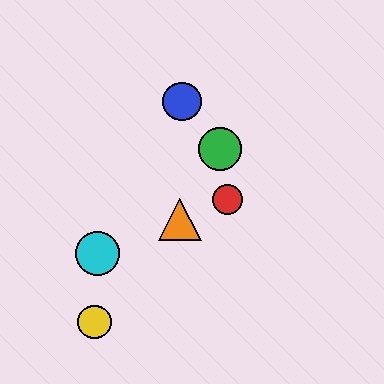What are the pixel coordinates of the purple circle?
The purple circle is at (103, 252).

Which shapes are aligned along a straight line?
The red circle, the purple circle, the orange triangle, the cyan circle are aligned along a straight line.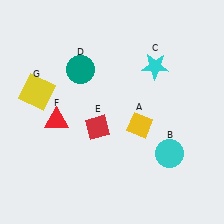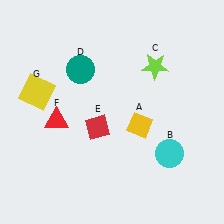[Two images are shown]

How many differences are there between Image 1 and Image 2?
There is 1 difference between the two images.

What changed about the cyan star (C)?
In Image 1, C is cyan. In Image 2, it changed to lime.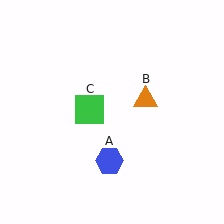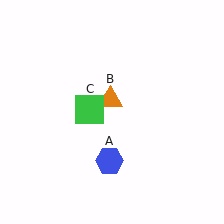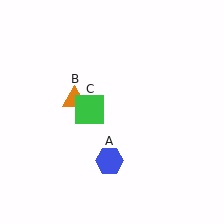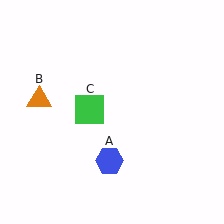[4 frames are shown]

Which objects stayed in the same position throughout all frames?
Blue hexagon (object A) and green square (object C) remained stationary.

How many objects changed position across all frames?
1 object changed position: orange triangle (object B).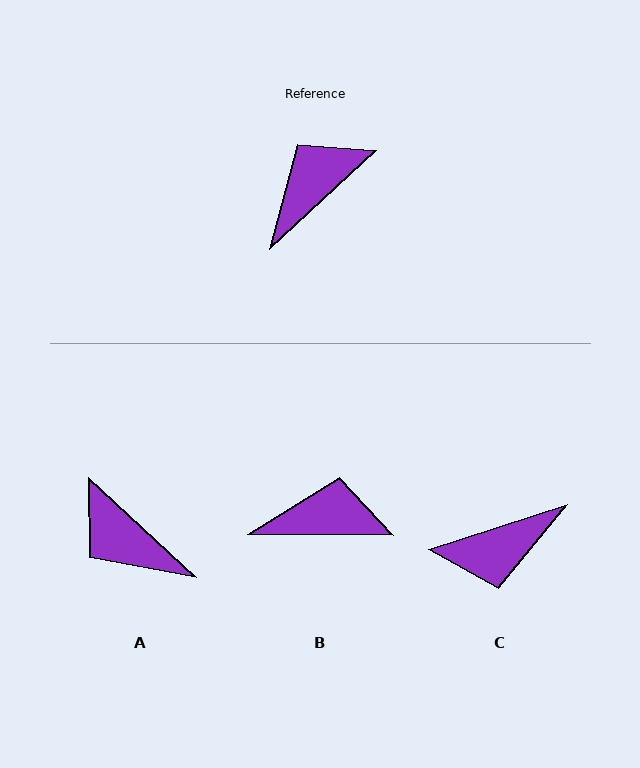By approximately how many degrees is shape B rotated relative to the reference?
Approximately 43 degrees clockwise.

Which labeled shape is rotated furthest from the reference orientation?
C, about 155 degrees away.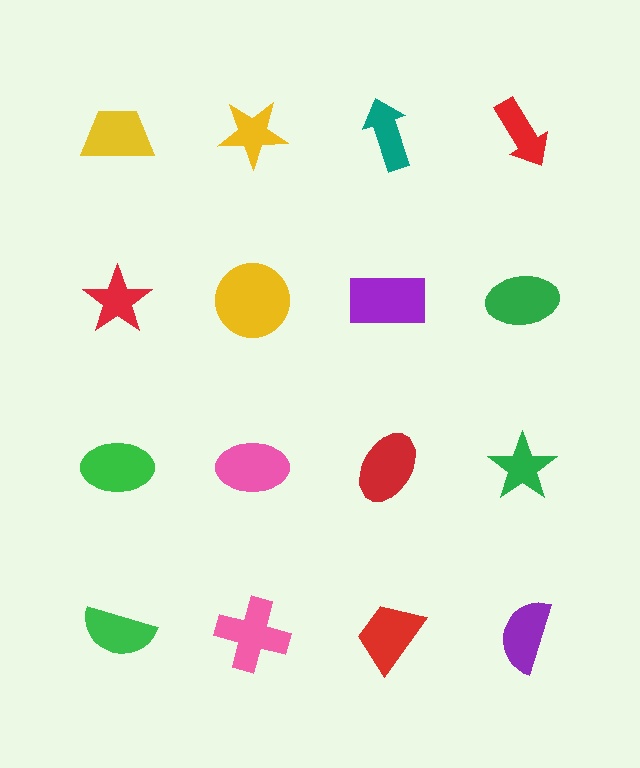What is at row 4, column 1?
A green semicircle.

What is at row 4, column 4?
A purple semicircle.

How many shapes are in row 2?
4 shapes.